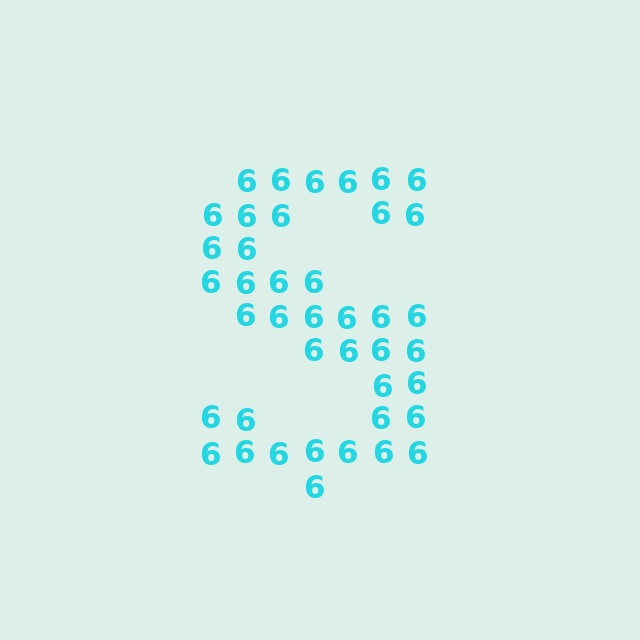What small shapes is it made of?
It is made of small digit 6's.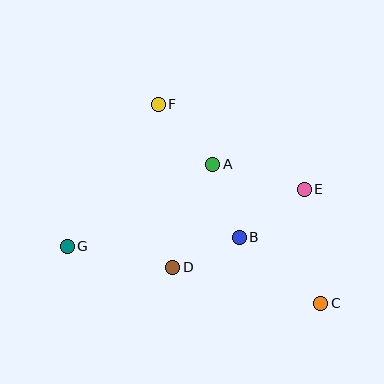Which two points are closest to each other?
Points B and D are closest to each other.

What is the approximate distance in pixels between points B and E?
The distance between B and E is approximately 81 pixels.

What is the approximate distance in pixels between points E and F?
The distance between E and F is approximately 169 pixels.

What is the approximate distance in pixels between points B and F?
The distance between B and F is approximately 156 pixels.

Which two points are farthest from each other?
Points C and G are farthest from each other.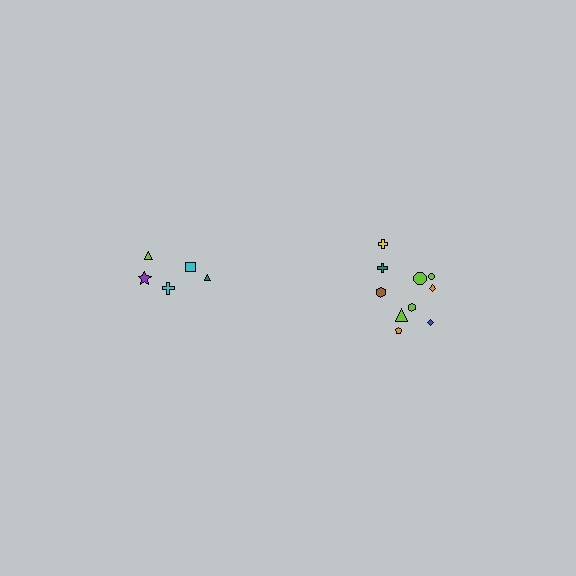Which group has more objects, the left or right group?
The right group.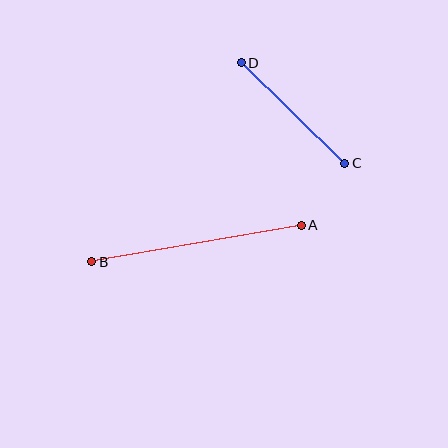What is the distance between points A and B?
The distance is approximately 213 pixels.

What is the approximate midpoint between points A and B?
The midpoint is at approximately (197, 244) pixels.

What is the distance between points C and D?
The distance is approximately 144 pixels.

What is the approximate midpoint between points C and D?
The midpoint is at approximately (293, 113) pixels.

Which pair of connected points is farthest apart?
Points A and B are farthest apart.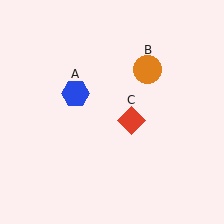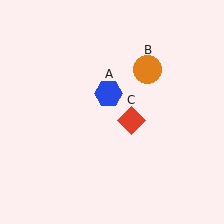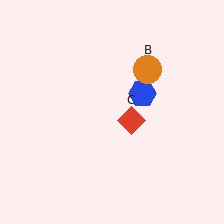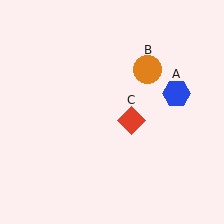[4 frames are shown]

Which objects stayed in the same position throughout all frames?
Orange circle (object B) and red diamond (object C) remained stationary.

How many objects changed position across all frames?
1 object changed position: blue hexagon (object A).